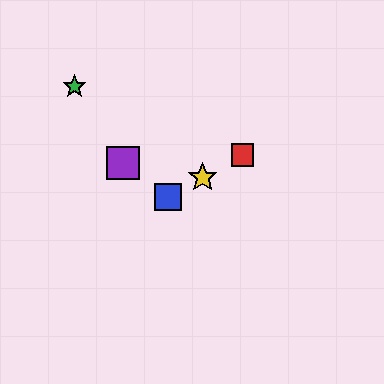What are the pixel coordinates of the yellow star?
The yellow star is at (203, 178).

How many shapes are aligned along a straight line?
3 shapes (the red square, the blue square, the yellow star) are aligned along a straight line.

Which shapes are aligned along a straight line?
The red square, the blue square, the yellow star are aligned along a straight line.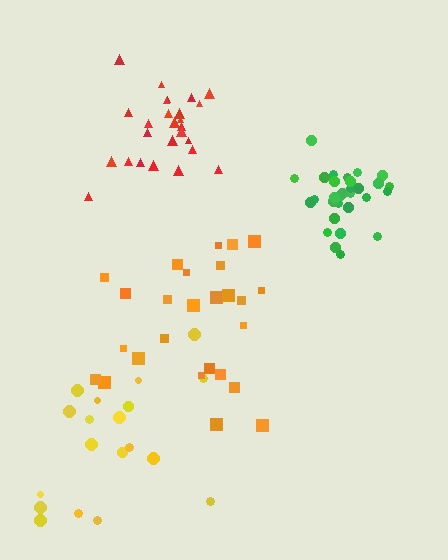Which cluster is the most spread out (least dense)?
Yellow.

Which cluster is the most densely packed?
Green.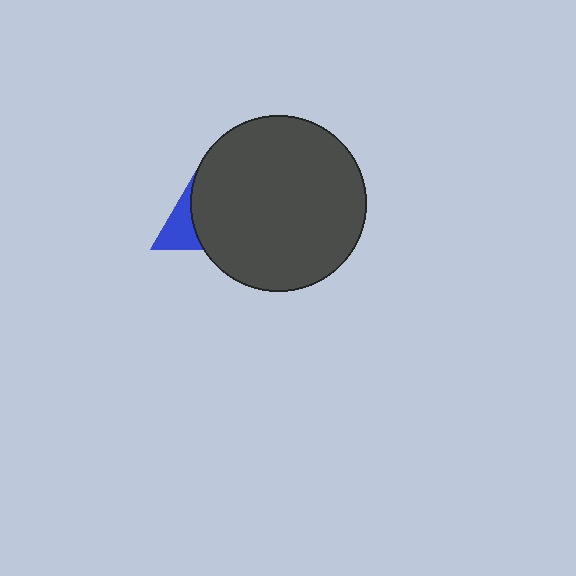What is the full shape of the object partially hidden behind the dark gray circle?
The partially hidden object is a blue triangle.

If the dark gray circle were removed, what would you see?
You would see the complete blue triangle.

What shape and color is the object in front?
The object in front is a dark gray circle.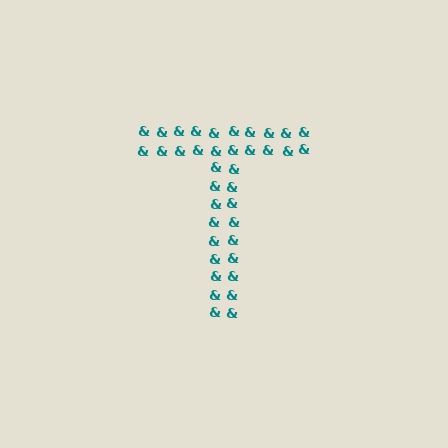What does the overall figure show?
The overall figure shows the letter T.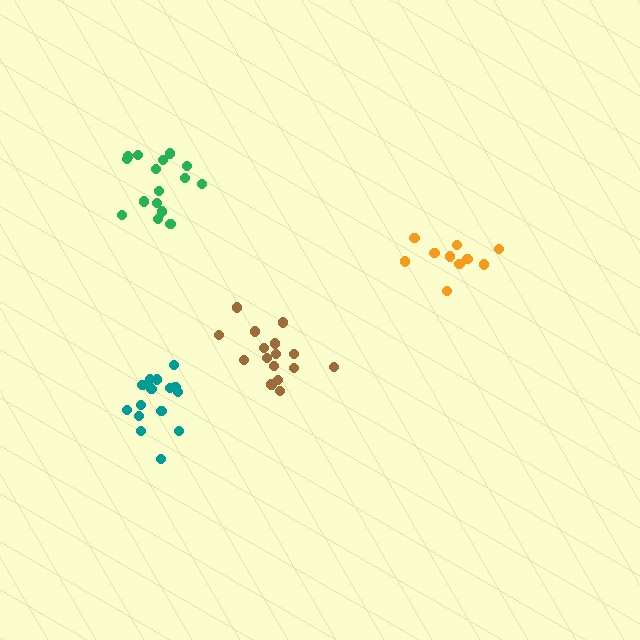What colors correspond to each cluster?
The clusters are colored: orange, brown, teal, green.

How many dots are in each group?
Group 1: 10 dots, Group 2: 16 dots, Group 3: 15 dots, Group 4: 16 dots (57 total).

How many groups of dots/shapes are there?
There are 4 groups.